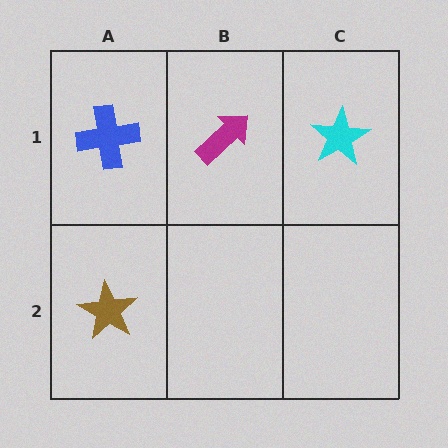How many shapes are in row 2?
1 shape.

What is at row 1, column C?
A cyan star.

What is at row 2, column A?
A brown star.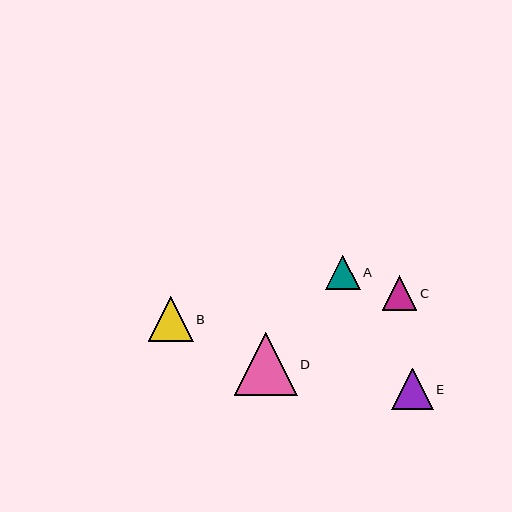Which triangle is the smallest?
Triangle C is the smallest with a size of approximately 35 pixels.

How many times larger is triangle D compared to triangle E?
Triangle D is approximately 1.5 times the size of triangle E.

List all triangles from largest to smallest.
From largest to smallest: D, B, E, A, C.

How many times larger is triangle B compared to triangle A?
Triangle B is approximately 1.3 times the size of triangle A.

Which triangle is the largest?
Triangle D is the largest with a size of approximately 62 pixels.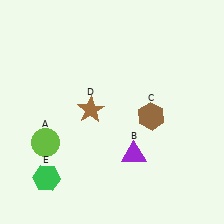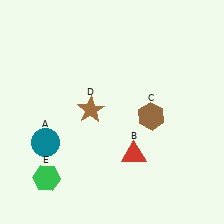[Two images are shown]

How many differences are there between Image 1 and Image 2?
There are 2 differences between the two images.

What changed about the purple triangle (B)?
In Image 1, B is purple. In Image 2, it changed to red.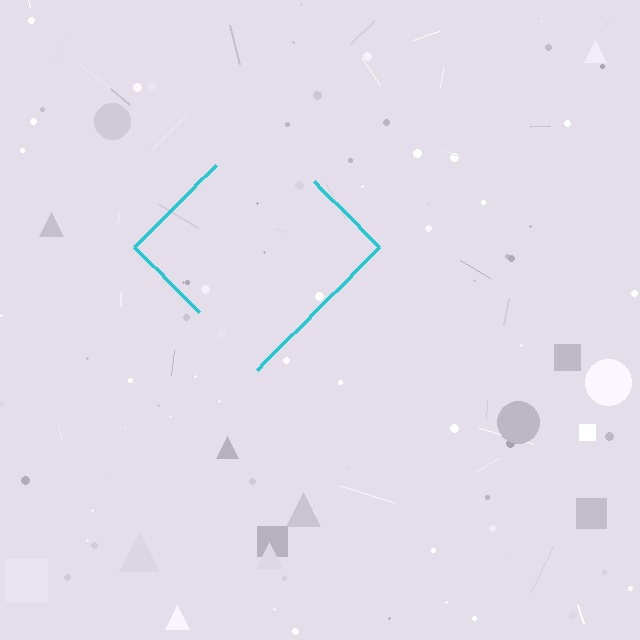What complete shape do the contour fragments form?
The contour fragments form a diamond.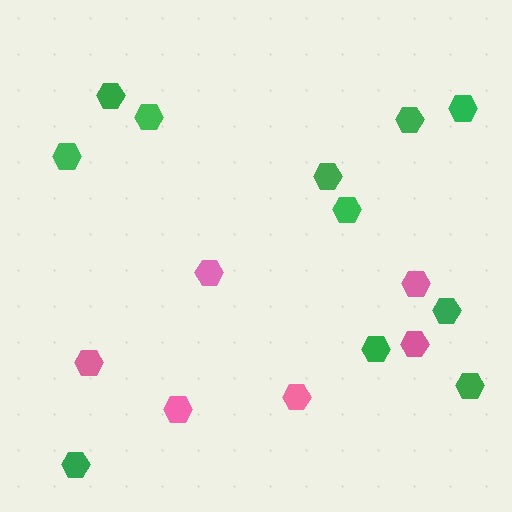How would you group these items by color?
There are 2 groups: one group of green hexagons (11) and one group of pink hexagons (6).